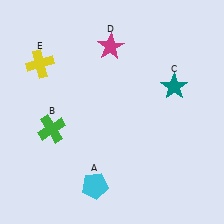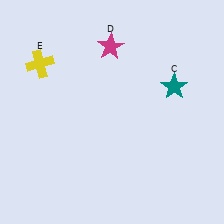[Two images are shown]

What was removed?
The cyan pentagon (A), the green cross (B) were removed in Image 2.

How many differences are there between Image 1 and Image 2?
There are 2 differences between the two images.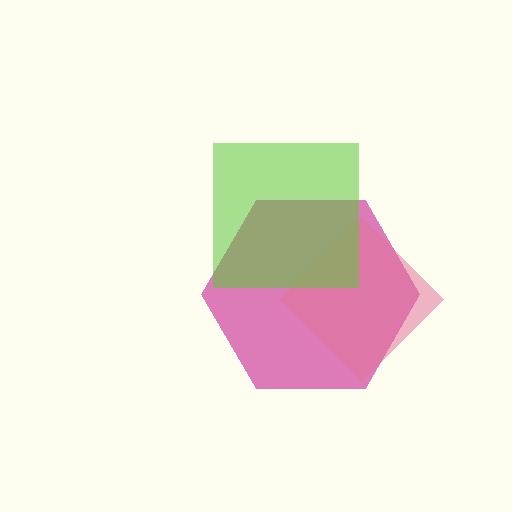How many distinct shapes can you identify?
There are 3 distinct shapes: a magenta hexagon, a pink diamond, a lime square.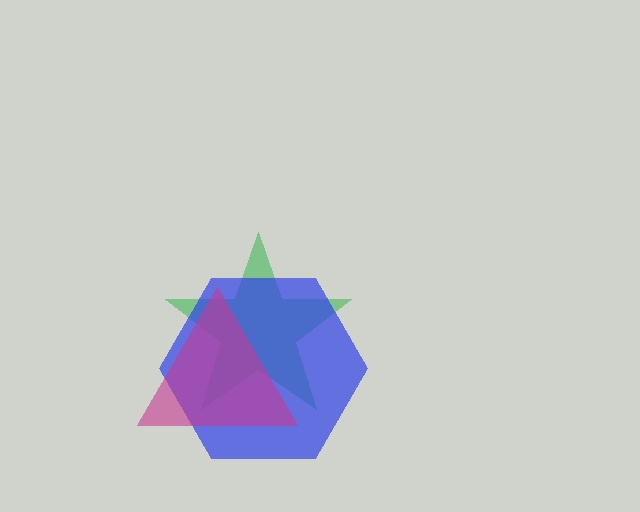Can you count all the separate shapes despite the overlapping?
Yes, there are 3 separate shapes.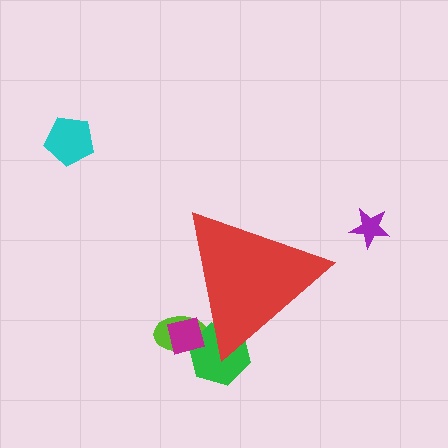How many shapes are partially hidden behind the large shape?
3 shapes are partially hidden.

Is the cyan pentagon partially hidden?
No, the cyan pentagon is fully visible.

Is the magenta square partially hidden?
Yes, the magenta square is partially hidden behind the red triangle.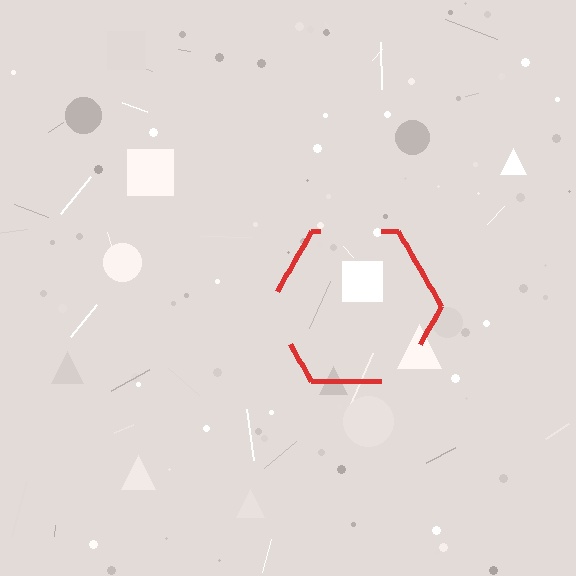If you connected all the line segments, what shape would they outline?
They would outline a hexagon.